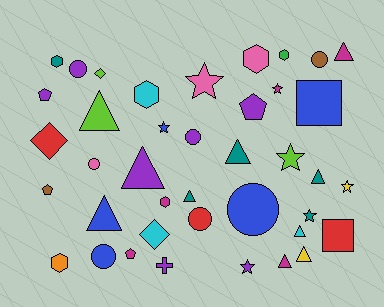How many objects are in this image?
There are 40 objects.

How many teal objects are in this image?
There are 5 teal objects.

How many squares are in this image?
There are 2 squares.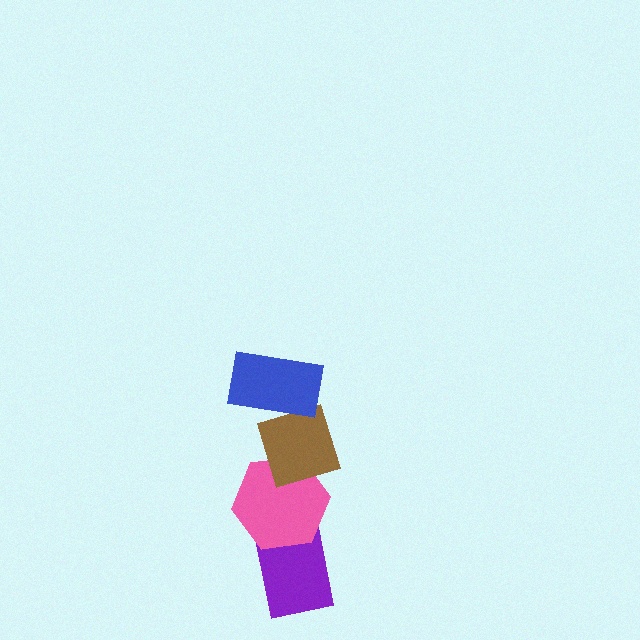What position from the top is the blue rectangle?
The blue rectangle is 1st from the top.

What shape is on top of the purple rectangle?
The pink hexagon is on top of the purple rectangle.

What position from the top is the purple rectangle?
The purple rectangle is 4th from the top.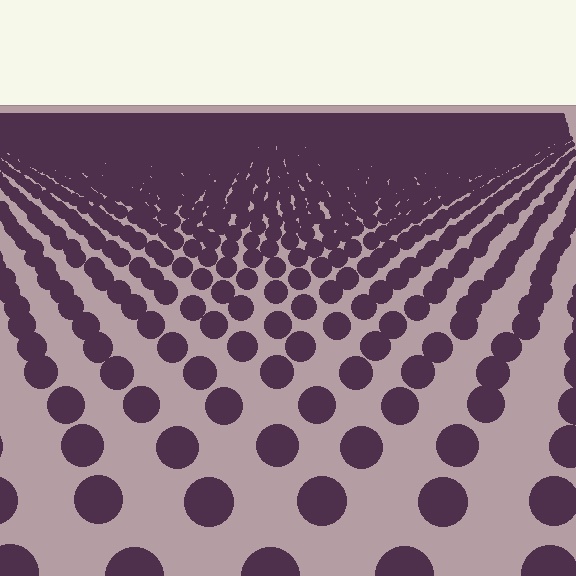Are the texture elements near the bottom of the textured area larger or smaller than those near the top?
Larger. Near the bottom, elements are closer to the viewer and appear at a bigger on-screen size.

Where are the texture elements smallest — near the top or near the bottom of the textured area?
Near the top.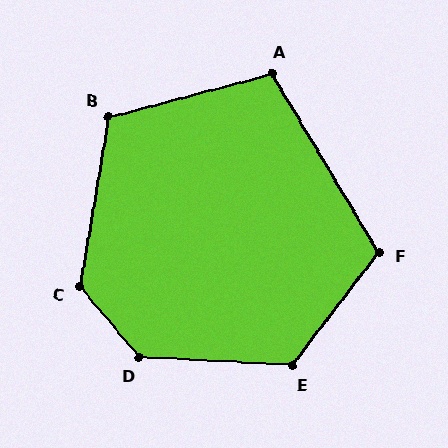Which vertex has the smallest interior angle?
A, at approximately 106 degrees.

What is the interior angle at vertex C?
Approximately 130 degrees (obtuse).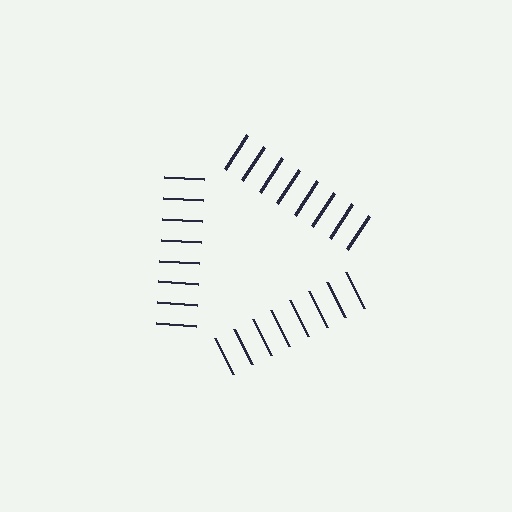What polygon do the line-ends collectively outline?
An illusory triangle — the line segments terminate on its edges but no continuous stroke is drawn.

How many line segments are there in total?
24 — 8 along each of the 3 edges.